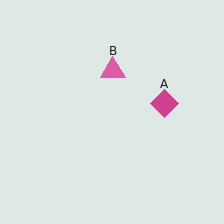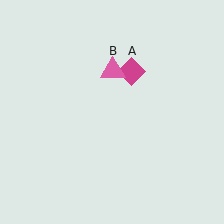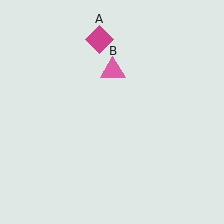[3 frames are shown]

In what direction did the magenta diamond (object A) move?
The magenta diamond (object A) moved up and to the left.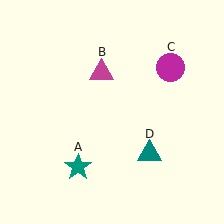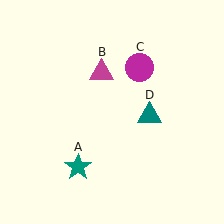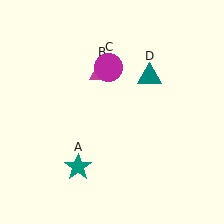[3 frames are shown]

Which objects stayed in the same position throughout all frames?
Teal star (object A) and magenta triangle (object B) remained stationary.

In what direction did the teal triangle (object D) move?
The teal triangle (object D) moved up.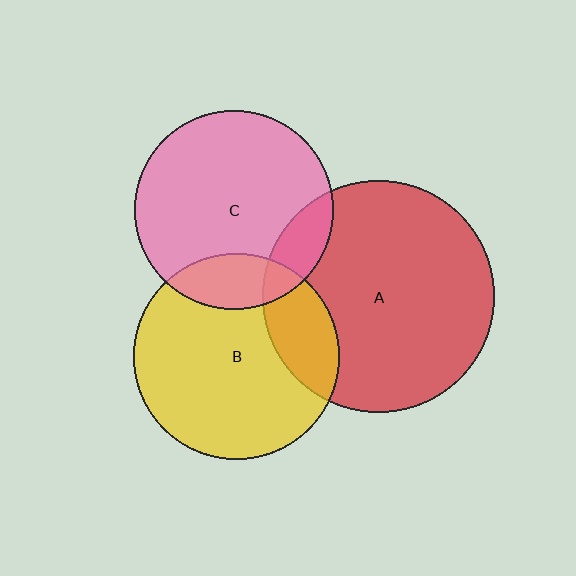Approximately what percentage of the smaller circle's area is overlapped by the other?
Approximately 20%.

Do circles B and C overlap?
Yes.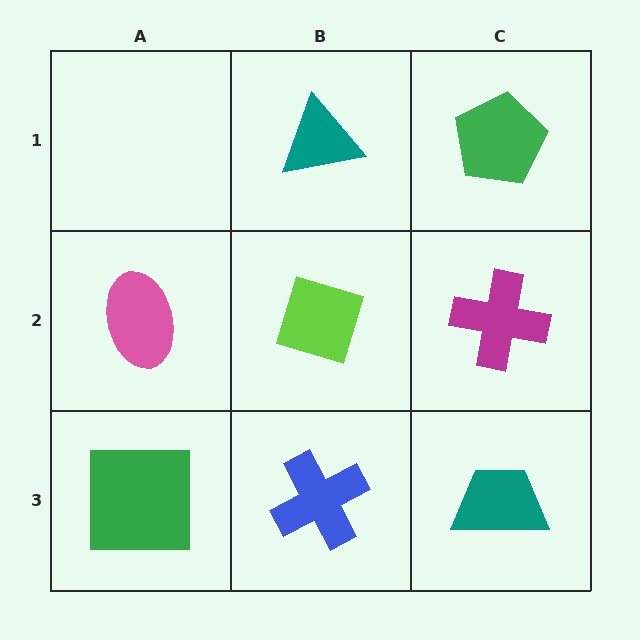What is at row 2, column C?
A magenta cross.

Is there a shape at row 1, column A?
No, that cell is empty.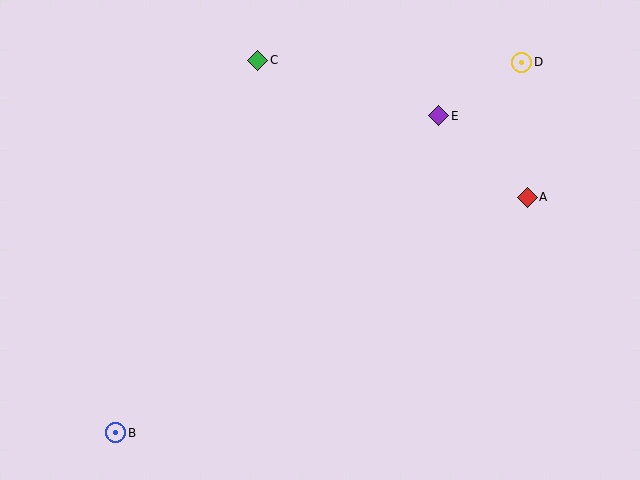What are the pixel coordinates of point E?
Point E is at (439, 116).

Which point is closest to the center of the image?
Point E at (439, 116) is closest to the center.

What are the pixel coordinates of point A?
Point A is at (527, 197).